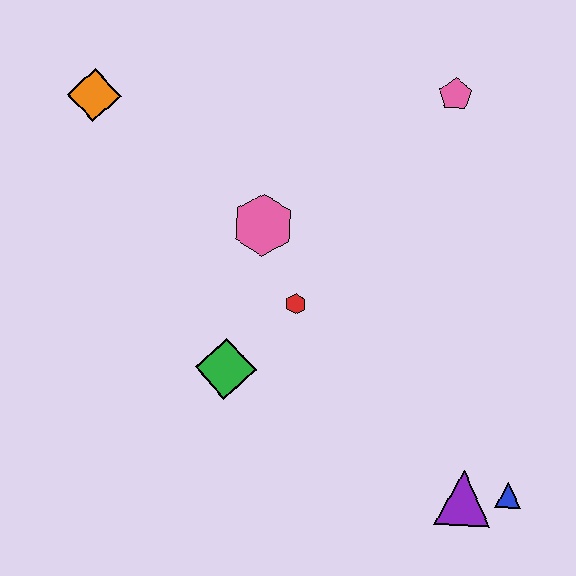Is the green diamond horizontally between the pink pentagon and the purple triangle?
No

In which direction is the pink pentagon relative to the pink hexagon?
The pink pentagon is to the right of the pink hexagon.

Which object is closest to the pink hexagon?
The red hexagon is closest to the pink hexagon.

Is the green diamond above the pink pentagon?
No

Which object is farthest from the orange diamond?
The blue triangle is farthest from the orange diamond.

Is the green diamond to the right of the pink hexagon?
No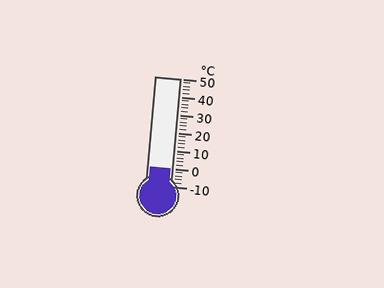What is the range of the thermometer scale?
The thermometer scale ranges from -10°C to 50°C.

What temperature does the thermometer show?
The thermometer shows approximately 0°C.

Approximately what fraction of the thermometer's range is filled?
The thermometer is filled to approximately 15% of its range.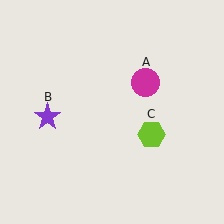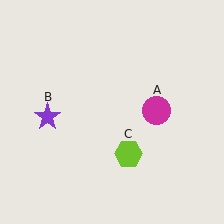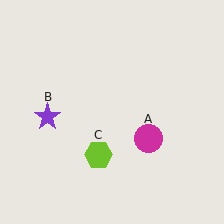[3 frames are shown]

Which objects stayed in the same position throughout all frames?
Purple star (object B) remained stationary.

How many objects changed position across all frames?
2 objects changed position: magenta circle (object A), lime hexagon (object C).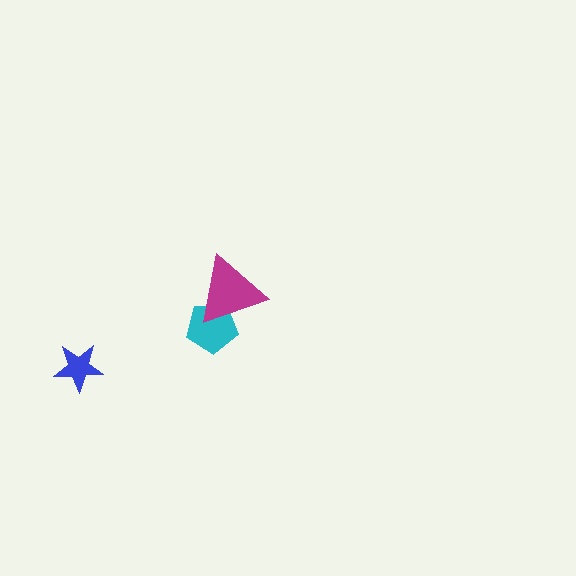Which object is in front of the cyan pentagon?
The magenta triangle is in front of the cyan pentagon.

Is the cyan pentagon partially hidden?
Yes, it is partially covered by another shape.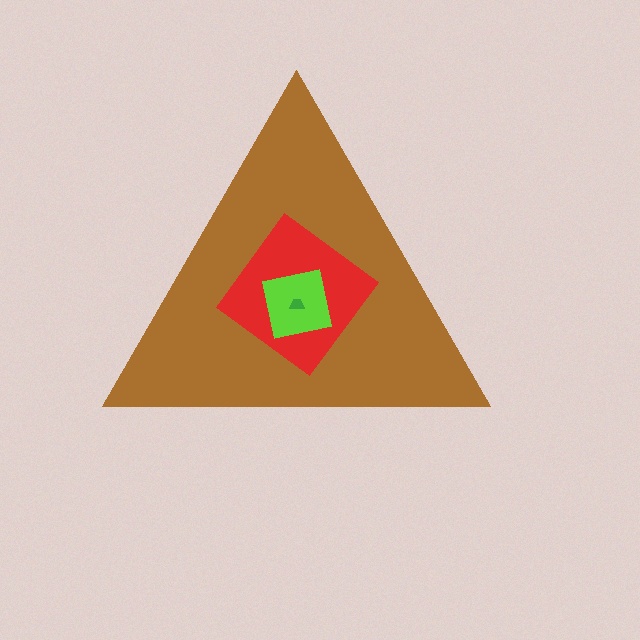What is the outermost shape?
The brown triangle.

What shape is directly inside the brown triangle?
The red diamond.